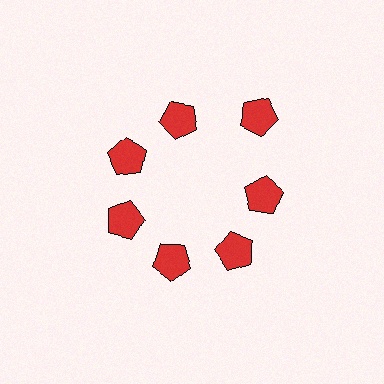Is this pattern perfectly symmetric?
No. The 7 red pentagons are arranged in a ring, but one element near the 1 o'clock position is pushed outward from the center, breaking the 7-fold rotational symmetry.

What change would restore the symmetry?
The symmetry would be restored by moving it inward, back onto the ring so that all 7 pentagons sit at equal angles and equal distance from the center.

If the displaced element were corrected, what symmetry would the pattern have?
It would have 7-fold rotational symmetry — the pattern would map onto itself every 51 degrees.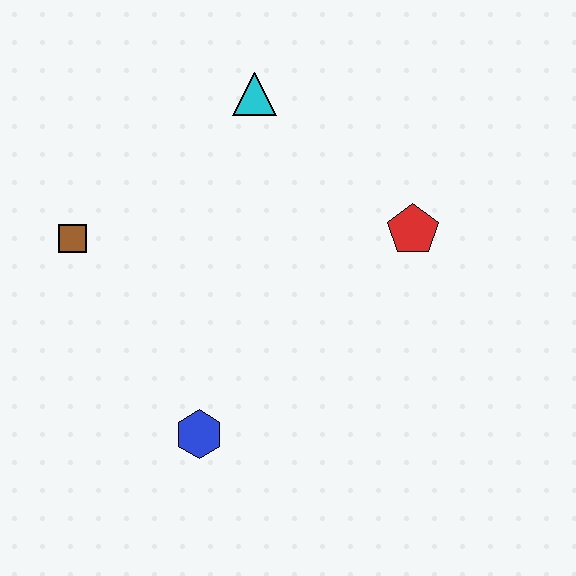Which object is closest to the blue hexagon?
The brown square is closest to the blue hexagon.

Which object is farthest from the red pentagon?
The brown square is farthest from the red pentagon.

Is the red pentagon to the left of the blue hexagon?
No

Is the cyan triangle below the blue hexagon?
No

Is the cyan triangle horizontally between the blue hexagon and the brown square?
No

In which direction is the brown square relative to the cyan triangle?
The brown square is to the left of the cyan triangle.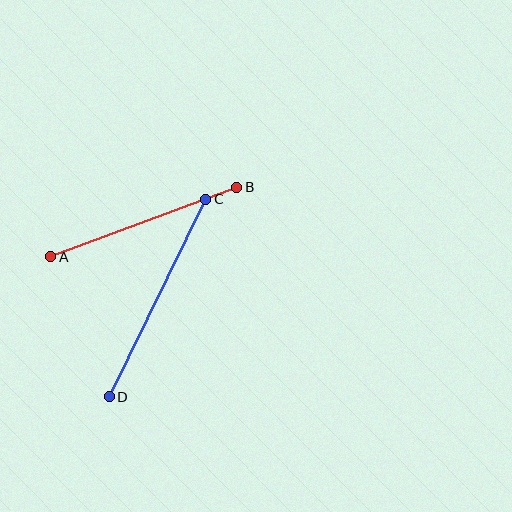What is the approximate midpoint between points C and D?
The midpoint is at approximately (157, 298) pixels.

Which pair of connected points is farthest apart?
Points C and D are farthest apart.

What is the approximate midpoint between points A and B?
The midpoint is at approximately (144, 222) pixels.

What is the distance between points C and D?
The distance is approximately 220 pixels.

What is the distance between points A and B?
The distance is approximately 198 pixels.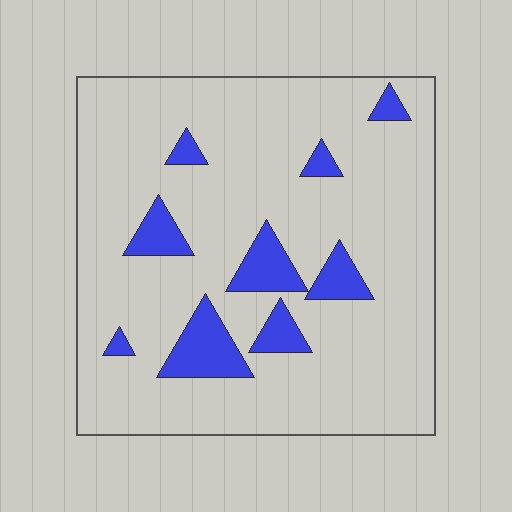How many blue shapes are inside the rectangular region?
9.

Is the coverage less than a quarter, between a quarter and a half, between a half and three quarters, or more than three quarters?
Less than a quarter.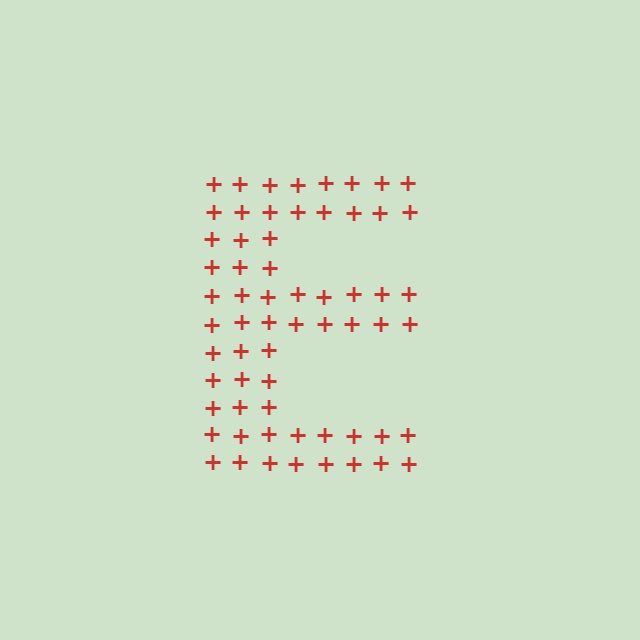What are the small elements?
The small elements are plus signs.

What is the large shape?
The large shape is the letter E.